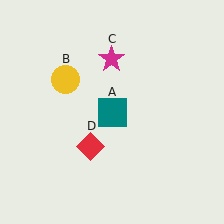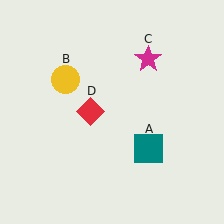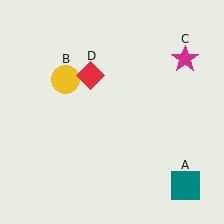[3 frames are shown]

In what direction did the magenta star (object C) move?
The magenta star (object C) moved right.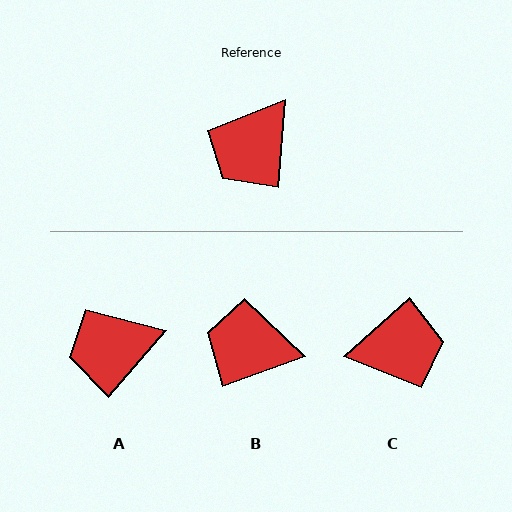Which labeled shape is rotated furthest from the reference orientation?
C, about 137 degrees away.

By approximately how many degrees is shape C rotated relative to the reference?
Approximately 137 degrees counter-clockwise.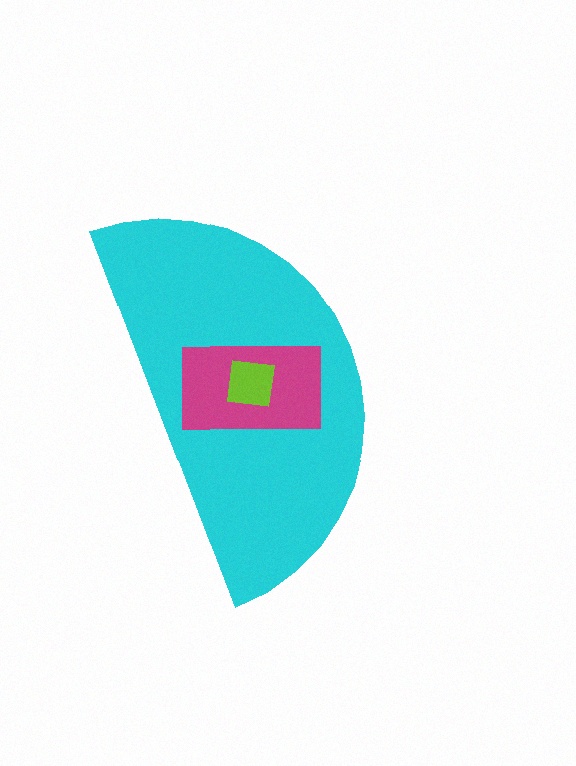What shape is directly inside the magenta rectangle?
The lime square.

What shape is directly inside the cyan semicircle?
The magenta rectangle.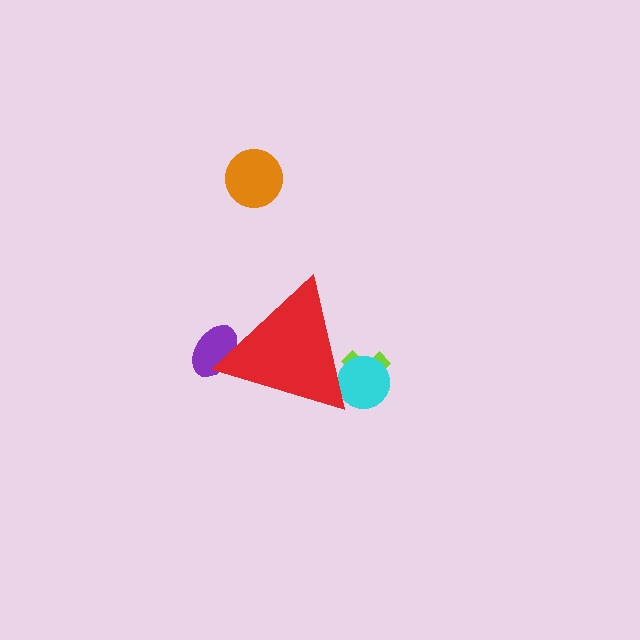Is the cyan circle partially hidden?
Yes, the cyan circle is partially hidden behind the red triangle.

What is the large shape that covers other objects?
A red triangle.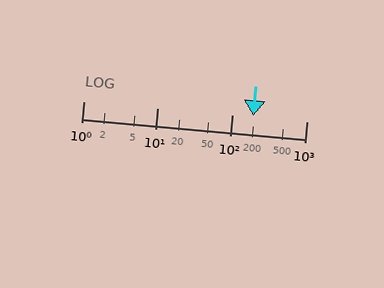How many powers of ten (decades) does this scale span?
The scale spans 3 decades, from 1 to 1000.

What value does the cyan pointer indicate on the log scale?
The pointer indicates approximately 190.